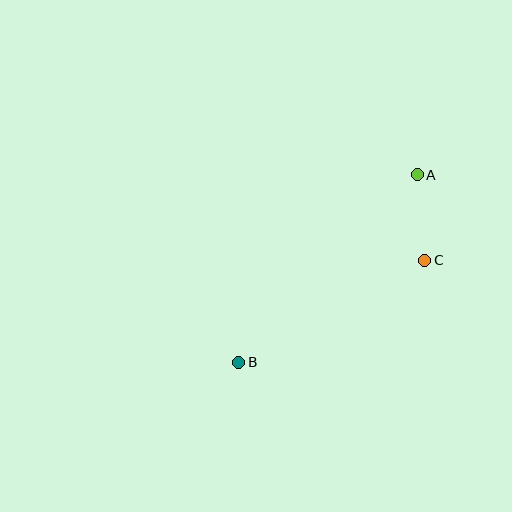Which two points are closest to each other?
Points A and C are closest to each other.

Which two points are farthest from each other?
Points A and B are farthest from each other.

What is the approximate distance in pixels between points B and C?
The distance between B and C is approximately 212 pixels.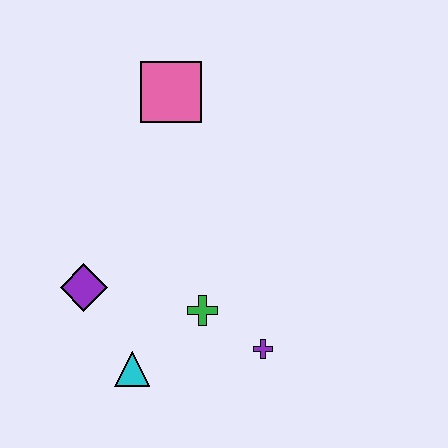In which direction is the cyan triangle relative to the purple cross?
The cyan triangle is to the left of the purple cross.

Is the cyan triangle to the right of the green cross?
No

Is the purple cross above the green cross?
No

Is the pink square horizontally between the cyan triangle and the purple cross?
Yes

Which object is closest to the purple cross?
The green cross is closest to the purple cross.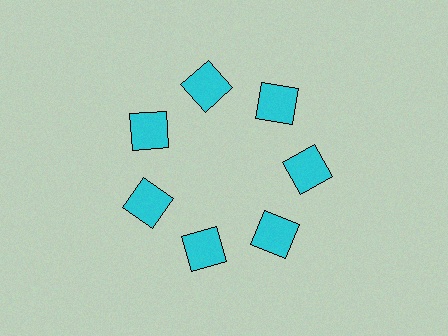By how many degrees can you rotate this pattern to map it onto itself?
The pattern maps onto itself every 51 degrees of rotation.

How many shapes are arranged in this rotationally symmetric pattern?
There are 7 shapes, arranged in 7 groups of 1.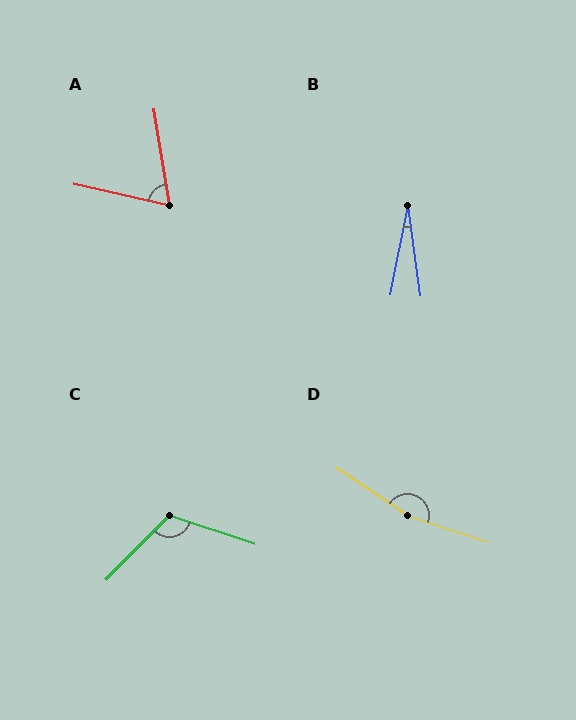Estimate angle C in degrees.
Approximately 116 degrees.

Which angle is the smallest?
B, at approximately 19 degrees.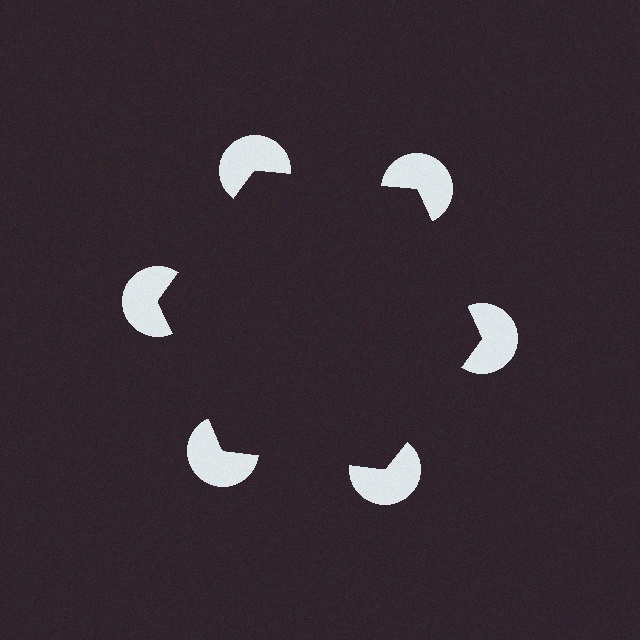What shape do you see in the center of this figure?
An illusory hexagon — its edges are inferred from the aligned wedge cuts in the pac-man discs, not physically drawn.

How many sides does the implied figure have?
6 sides.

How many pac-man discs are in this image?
There are 6 — one at each vertex of the illusory hexagon.